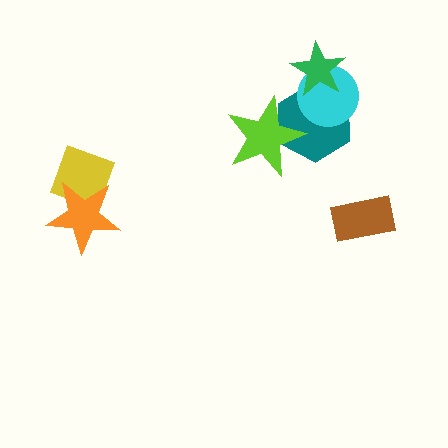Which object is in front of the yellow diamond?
The orange star is in front of the yellow diamond.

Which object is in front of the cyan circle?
The green star is in front of the cyan circle.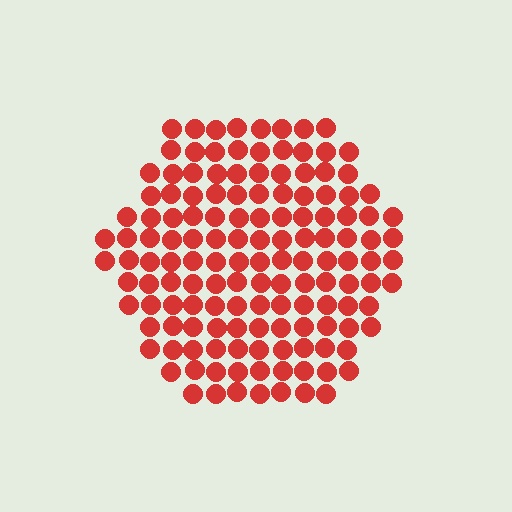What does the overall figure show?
The overall figure shows a hexagon.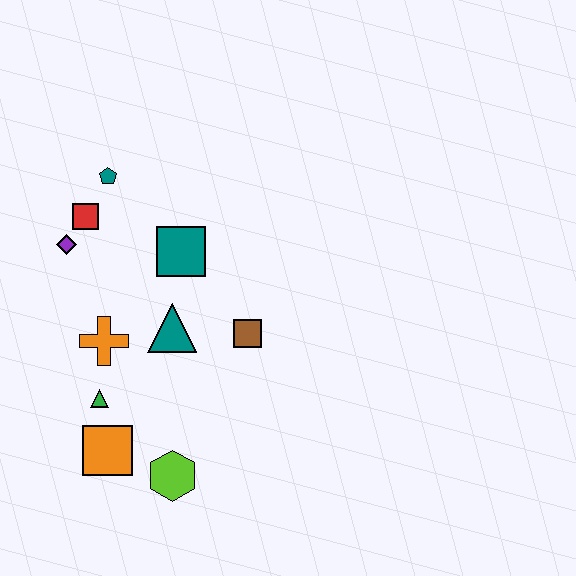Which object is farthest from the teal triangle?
The teal pentagon is farthest from the teal triangle.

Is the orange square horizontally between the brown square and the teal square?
No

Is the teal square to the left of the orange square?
No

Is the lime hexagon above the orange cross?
No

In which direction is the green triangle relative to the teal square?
The green triangle is below the teal square.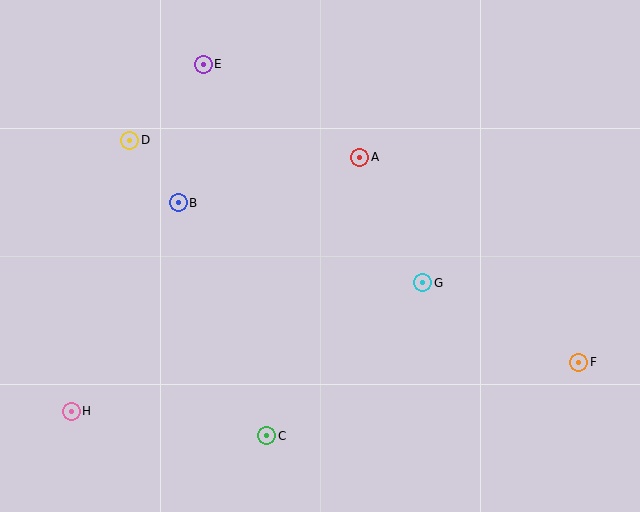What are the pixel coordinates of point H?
Point H is at (71, 411).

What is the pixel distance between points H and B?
The distance between H and B is 235 pixels.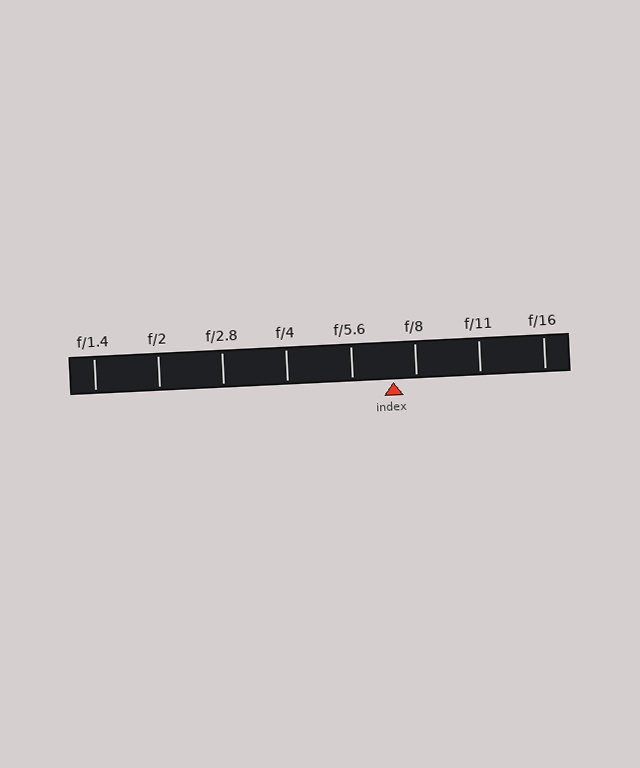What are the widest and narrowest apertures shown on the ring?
The widest aperture shown is f/1.4 and the narrowest is f/16.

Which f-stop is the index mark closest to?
The index mark is closest to f/8.